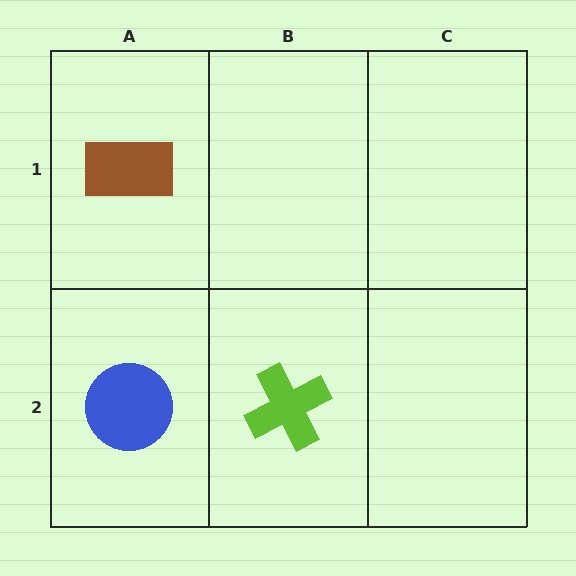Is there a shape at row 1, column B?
No, that cell is empty.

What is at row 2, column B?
A lime cross.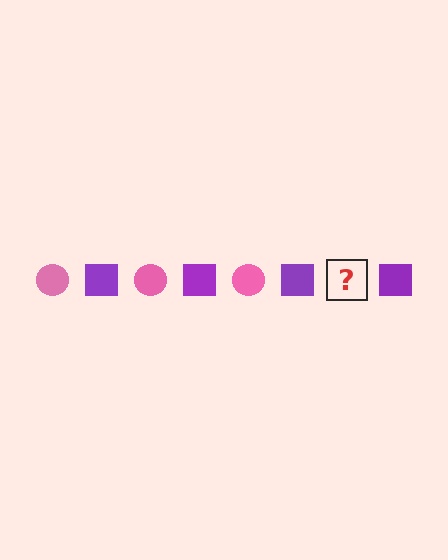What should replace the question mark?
The question mark should be replaced with a pink circle.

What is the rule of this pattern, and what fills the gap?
The rule is that the pattern alternates between pink circle and purple square. The gap should be filled with a pink circle.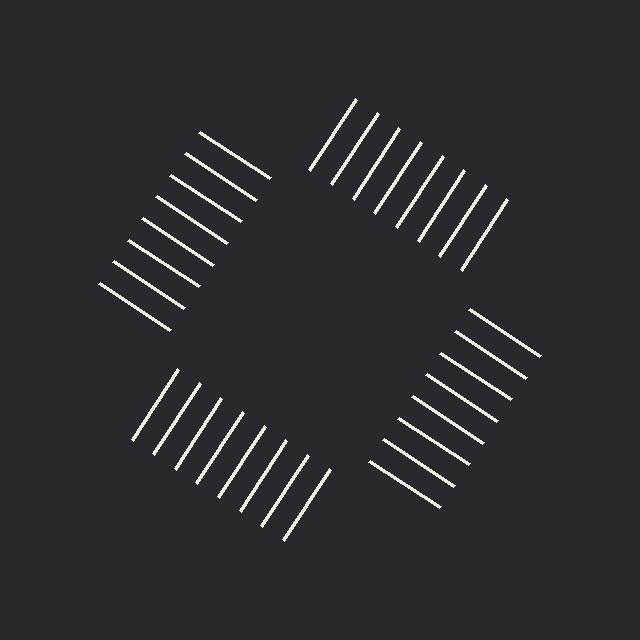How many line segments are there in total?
32 — 8 along each of the 4 edges.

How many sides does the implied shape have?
4 sides — the line-ends trace a square.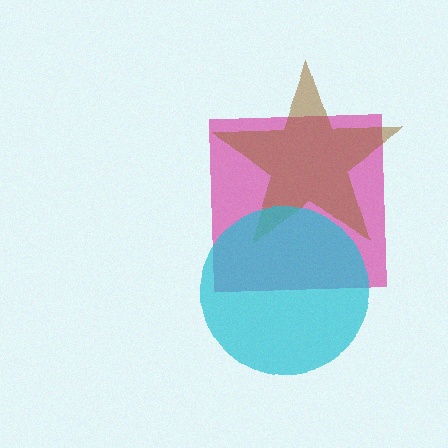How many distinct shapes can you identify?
There are 3 distinct shapes: a magenta square, a brown star, a cyan circle.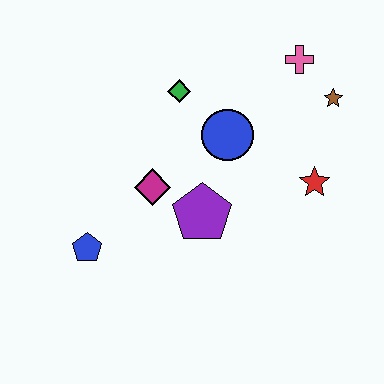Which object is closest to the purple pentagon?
The magenta diamond is closest to the purple pentagon.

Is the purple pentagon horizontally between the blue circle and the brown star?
No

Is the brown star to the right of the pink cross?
Yes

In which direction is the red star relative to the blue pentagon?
The red star is to the right of the blue pentagon.